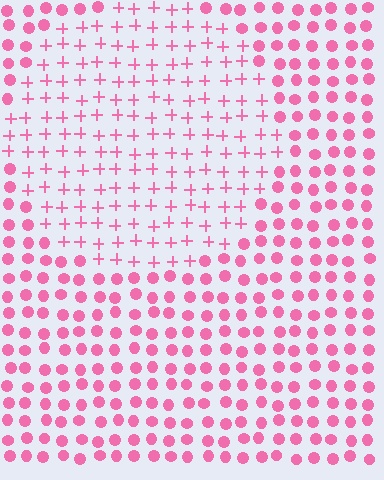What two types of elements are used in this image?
The image uses plus signs inside the circle region and circles outside it.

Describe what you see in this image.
The image is filled with small pink elements arranged in a uniform grid. A circle-shaped region contains plus signs, while the surrounding area contains circles. The boundary is defined purely by the change in element shape.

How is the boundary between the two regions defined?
The boundary is defined by a change in element shape: plus signs inside vs. circles outside. All elements share the same color and spacing.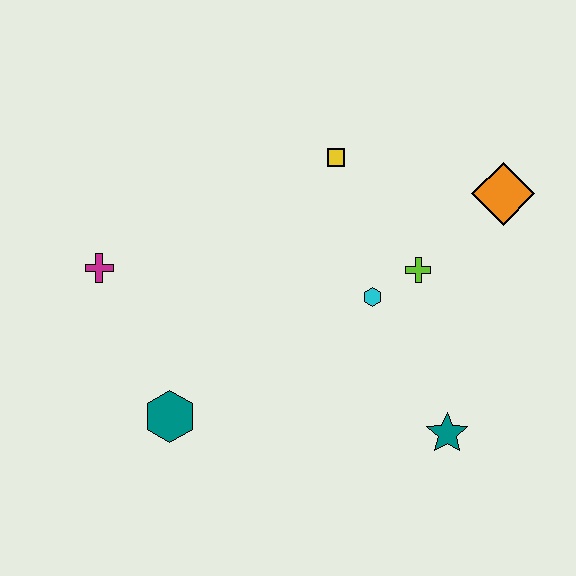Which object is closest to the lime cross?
The cyan hexagon is closest to the lime cross.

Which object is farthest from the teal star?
The magenta cross is farthest from the teal star.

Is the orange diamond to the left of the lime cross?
No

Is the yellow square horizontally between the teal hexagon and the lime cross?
Yes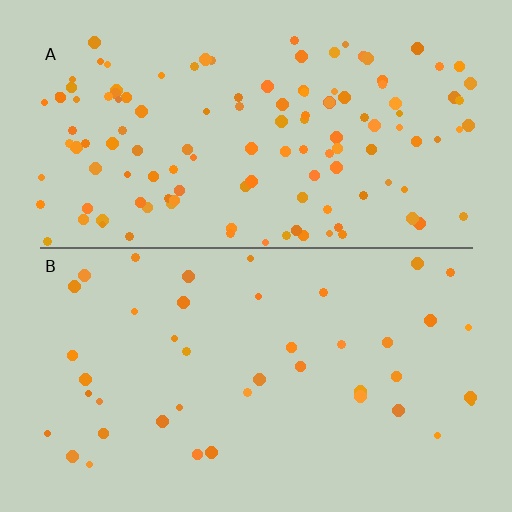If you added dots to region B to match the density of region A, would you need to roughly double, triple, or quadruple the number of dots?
Approximately triple.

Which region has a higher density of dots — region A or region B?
A (the top).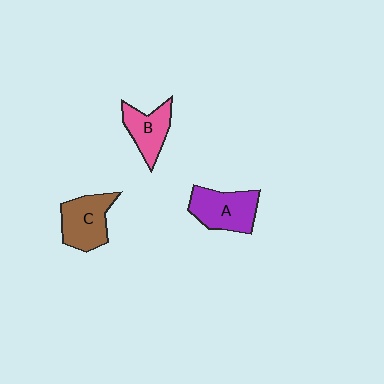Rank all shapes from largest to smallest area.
From largest to smallest: A (purple), C (brown), B (pink).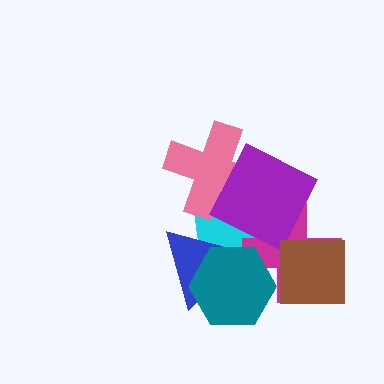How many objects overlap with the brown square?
1 object overlaps with the brown square.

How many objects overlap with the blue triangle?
2 objects overlap with the blue triangle.